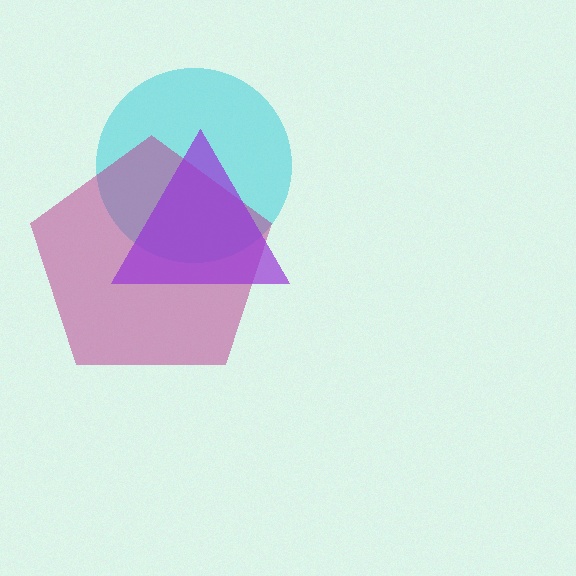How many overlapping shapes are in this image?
There are 3 overlapping shapes in the image.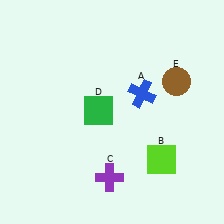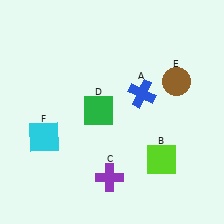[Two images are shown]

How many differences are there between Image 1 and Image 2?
There is 1 difference between the two images.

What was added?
A cyan square (F) was added in Image 2.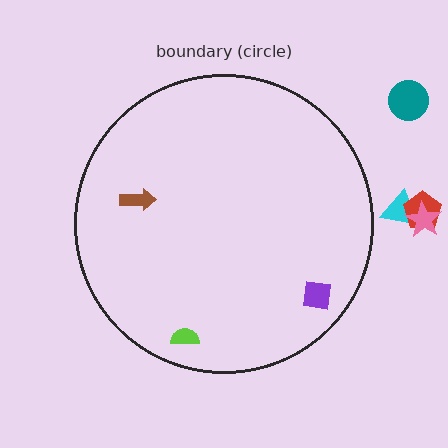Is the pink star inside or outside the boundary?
Outside.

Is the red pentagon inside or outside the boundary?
Outside.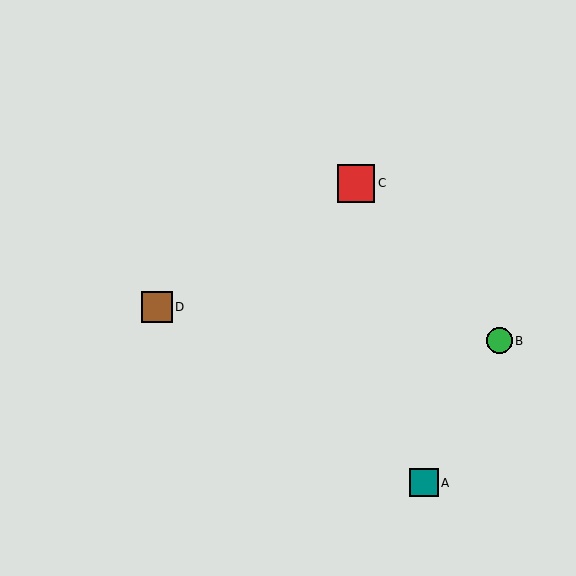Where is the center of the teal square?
The center of the teal square is at (424, 483).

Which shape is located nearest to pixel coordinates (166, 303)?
The brown square (labeled D) at (157, 307) is nearest to that location.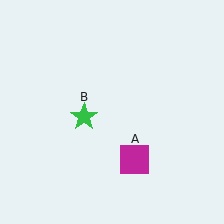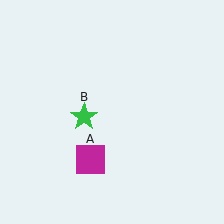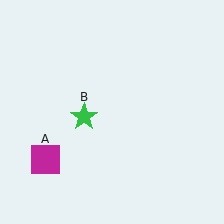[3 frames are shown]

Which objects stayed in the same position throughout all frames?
Green star (object B) remained stationary.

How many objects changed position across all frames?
1 object changed position: magenta square (object A).